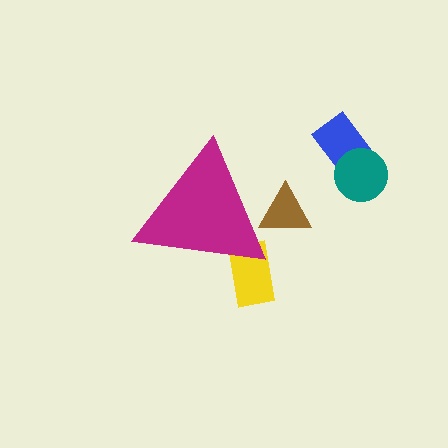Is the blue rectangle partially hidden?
No, the blue rectangle is fully visible.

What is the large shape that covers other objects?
A magenta triangle.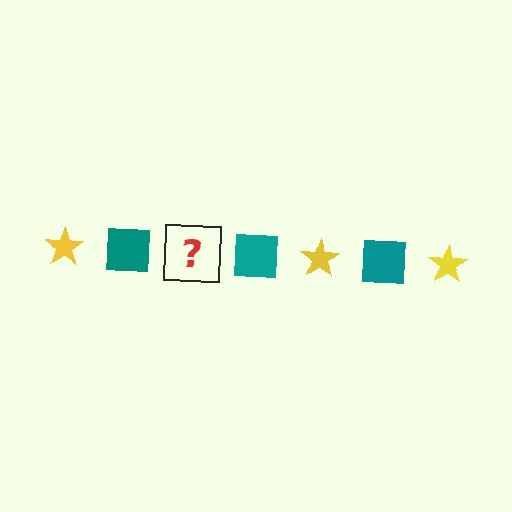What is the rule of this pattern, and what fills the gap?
The rule is that the pattern alternates between yellow star and teal square. The gap should be filled with a yellow star.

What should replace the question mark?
The question mark should be replaced with a yellow star.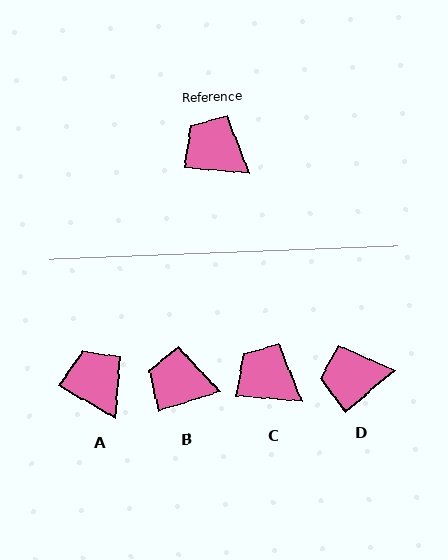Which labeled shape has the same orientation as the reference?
C.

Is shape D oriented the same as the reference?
No, it is off by about 46 degrees.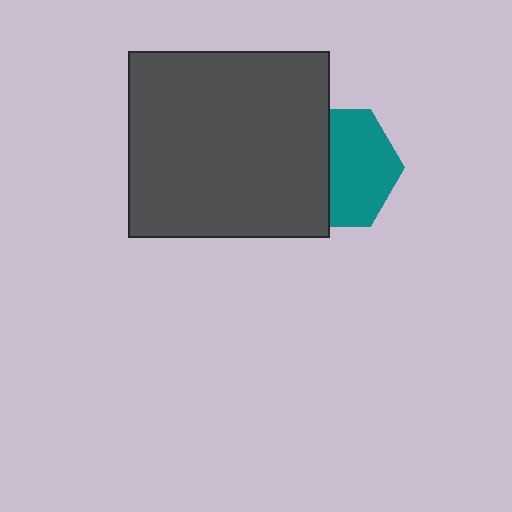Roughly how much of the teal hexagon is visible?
About half of it is visible (roughly 57%).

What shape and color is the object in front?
The object in front is a dark gray rectangle.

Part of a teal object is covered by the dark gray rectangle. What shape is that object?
It is a hexagon.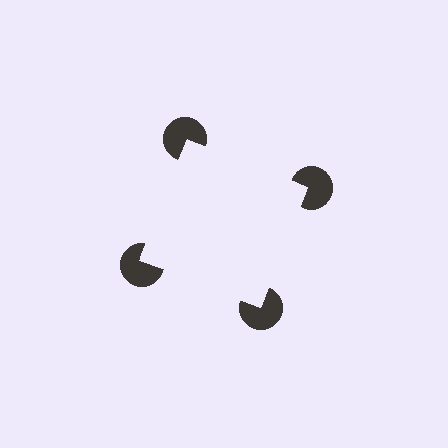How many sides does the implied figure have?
4 sides.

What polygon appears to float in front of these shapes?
An illusory square — its edges are inferred from the aligned wedge cuts in the pac-man discs, not physically drawn.